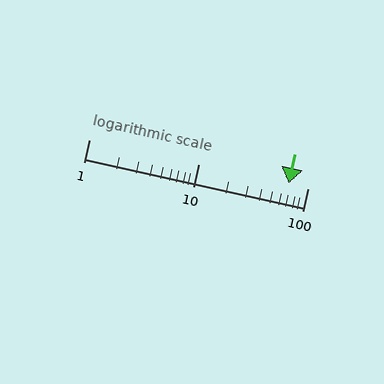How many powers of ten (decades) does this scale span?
The scale spans 2 decades, from 1 to 100.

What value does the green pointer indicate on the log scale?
The pointer indicates approximately 67.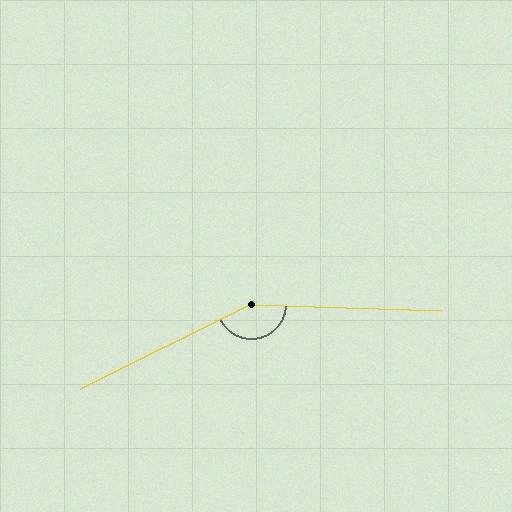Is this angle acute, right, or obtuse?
It is obtuse.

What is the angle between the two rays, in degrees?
Approximately 152 degrees.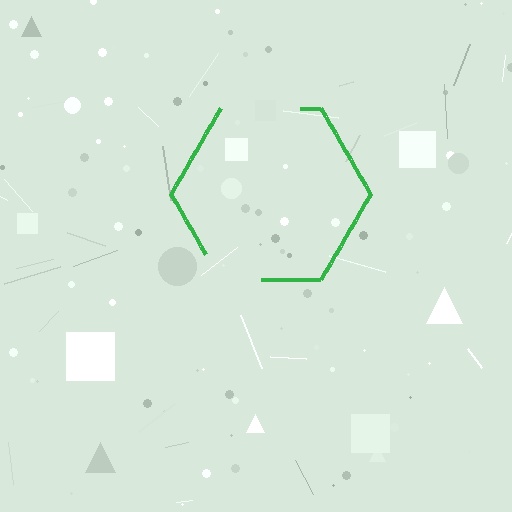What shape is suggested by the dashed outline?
The dashed outline suggests a hexagon.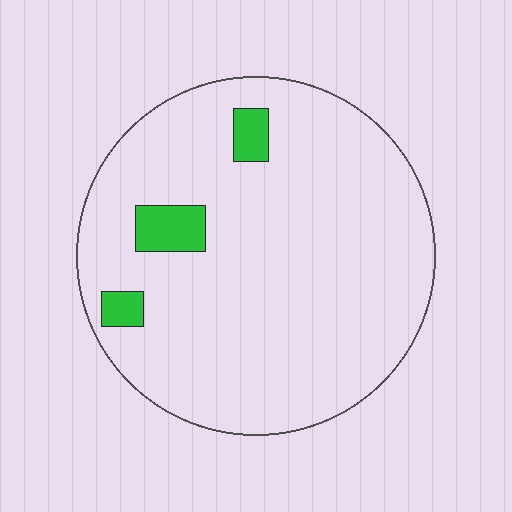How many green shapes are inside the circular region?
3.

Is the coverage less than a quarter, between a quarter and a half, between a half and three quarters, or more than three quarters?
Less than a quarter.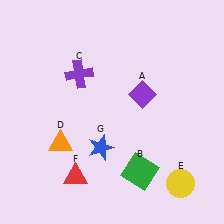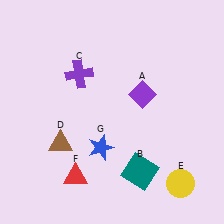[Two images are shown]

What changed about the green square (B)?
In Image 1, B is green. In Image 2, it changed to teal.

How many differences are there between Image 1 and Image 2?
There are 2 differences between the two images.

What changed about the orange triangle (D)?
In Image 1, D is orange. In Image 2, it changed to brown.